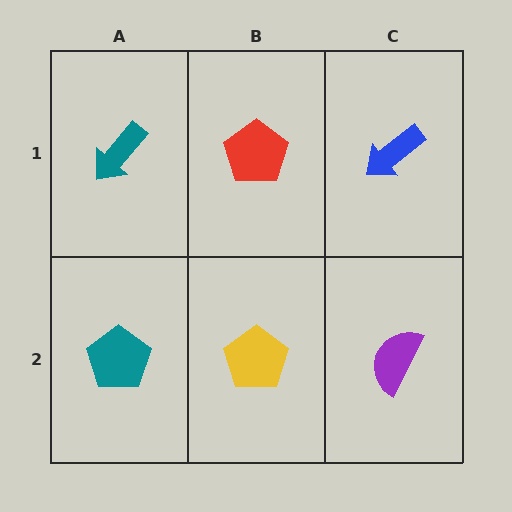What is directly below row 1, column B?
A yellow pentagon.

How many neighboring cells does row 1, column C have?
2.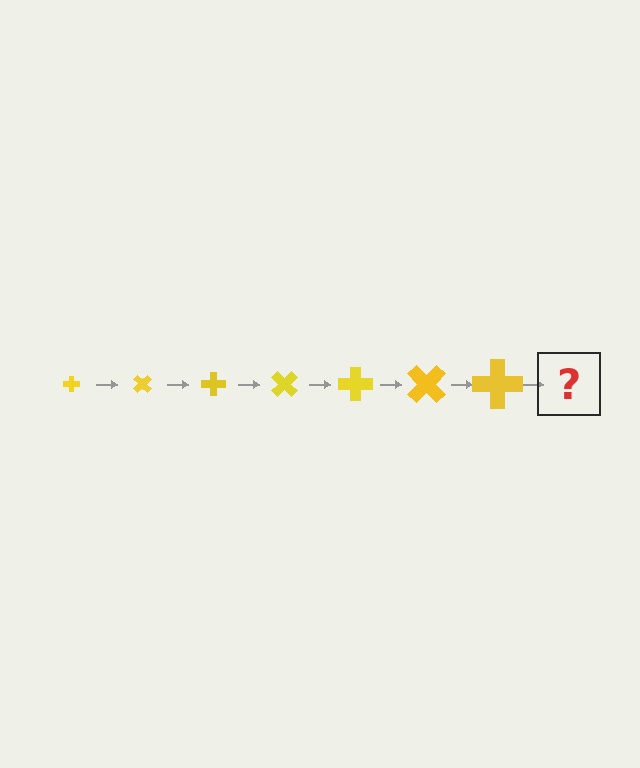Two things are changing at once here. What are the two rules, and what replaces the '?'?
The two rules are that the cross grows larger each step and it rotates 45 degrees each step. The '?' should be a cross, larger than the previous one and rotated 315 degrees from the start.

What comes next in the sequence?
The next element should be a cross, larger than the previous one and rotated 315 degrees from the start.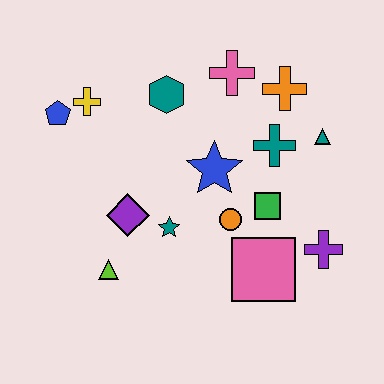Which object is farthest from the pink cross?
The lime triangle is farthest from the pink cross.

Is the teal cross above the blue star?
Yes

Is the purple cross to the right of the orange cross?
Yes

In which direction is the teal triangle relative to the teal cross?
The teal triangle is to the right of the teal cross.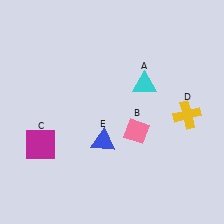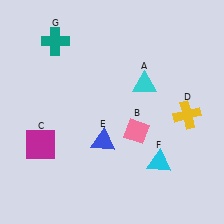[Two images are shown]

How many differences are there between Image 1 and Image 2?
There are 2 differences between the two images.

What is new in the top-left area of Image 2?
A teal cross (G) was added in the top-left area of Image 2.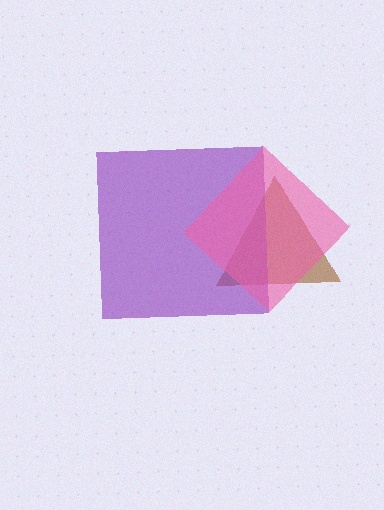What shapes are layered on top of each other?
The layered shapes are: a brown triangle, a purple square, a pink diamond.